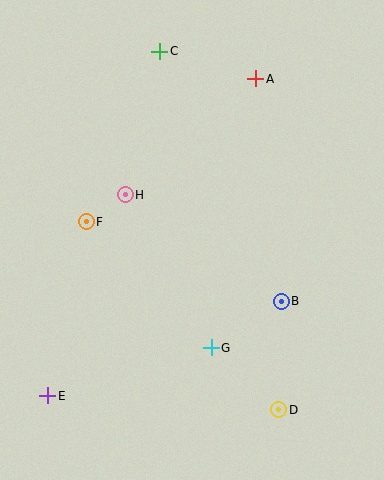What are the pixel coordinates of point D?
Point D is at (279, 410).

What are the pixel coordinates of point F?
Point F is at (86, 222).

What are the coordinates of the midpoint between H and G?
The midpoint between H and G is at (168, 271).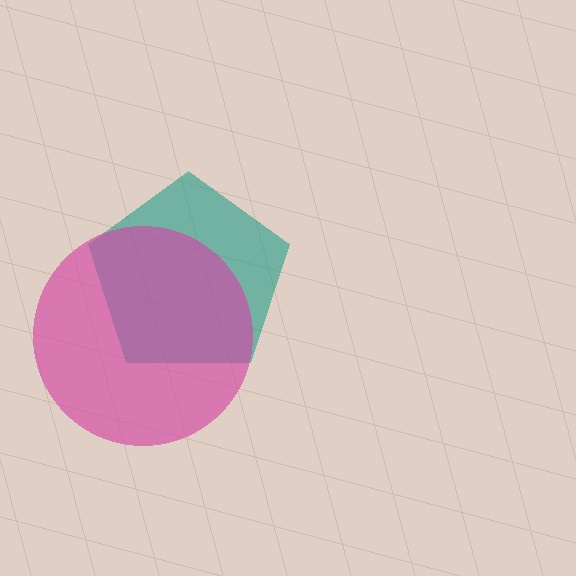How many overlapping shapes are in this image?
There are 2 overlapping shapes in the image.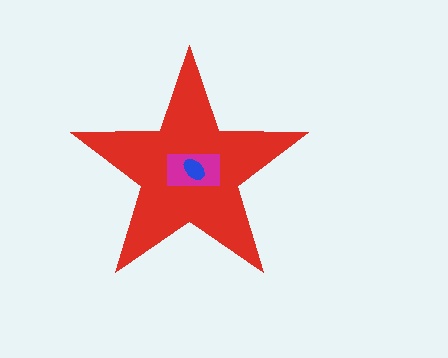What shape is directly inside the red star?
The magenta rectangle.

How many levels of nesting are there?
3.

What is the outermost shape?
The red star.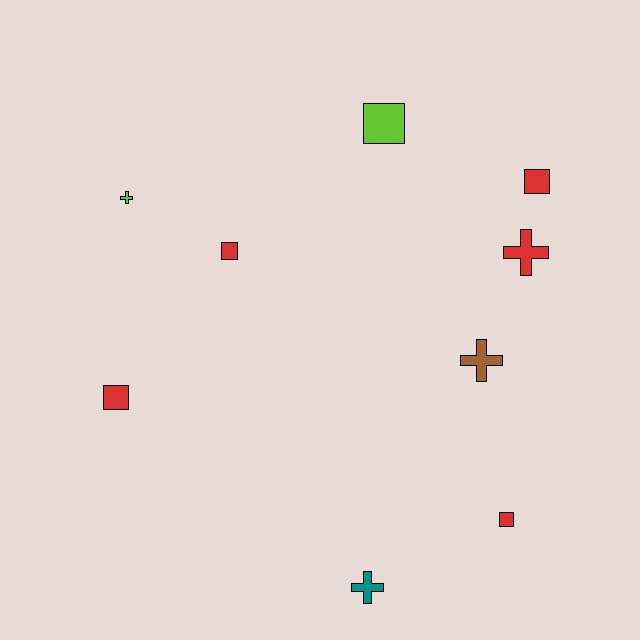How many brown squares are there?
There are no brown squares.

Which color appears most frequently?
Red, with 5 objects.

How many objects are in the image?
There are 9 objects.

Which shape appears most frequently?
Square, with 5 objects.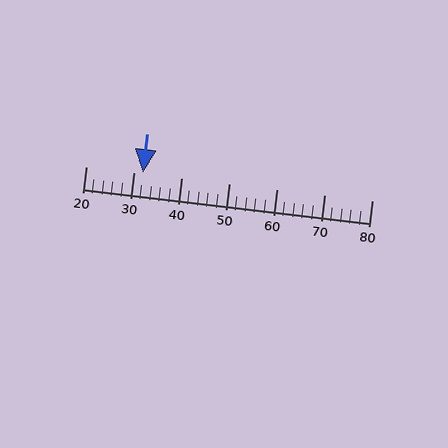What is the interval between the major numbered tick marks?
The major tick marks are spaced 10 units apart.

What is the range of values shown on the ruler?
The ruler shows values from 20 to 80.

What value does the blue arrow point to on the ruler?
The blue arrow points to approximately 32.